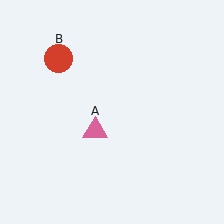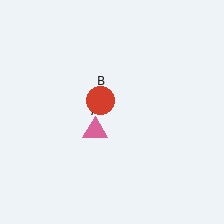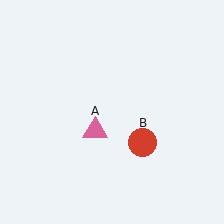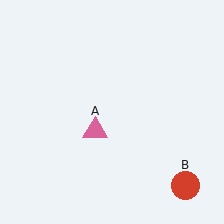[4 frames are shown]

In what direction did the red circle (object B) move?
The red circle (object B) moved down and to the right.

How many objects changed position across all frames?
1 object changed position: red circle (object B).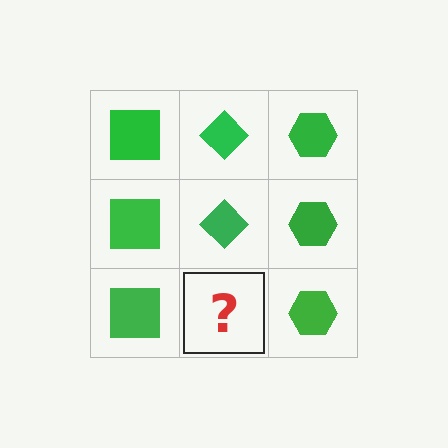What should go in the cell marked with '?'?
The missing cell should contain a green diamond.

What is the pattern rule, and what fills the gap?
The rule is that each column has a consistent shape. The gap should be filled with a green diamond.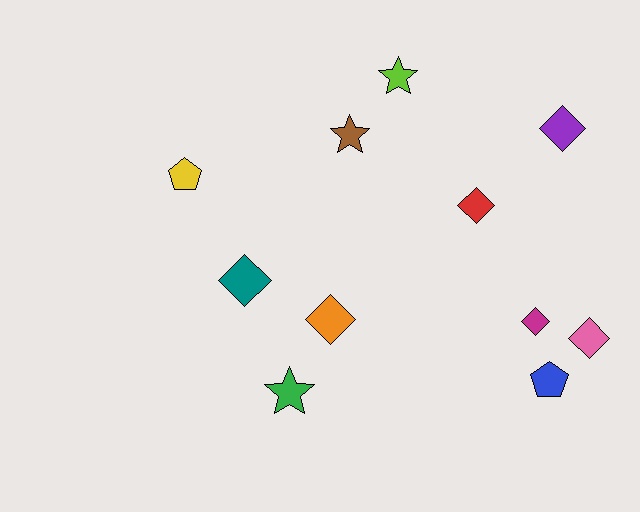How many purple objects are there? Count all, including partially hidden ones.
There is 1 purple object.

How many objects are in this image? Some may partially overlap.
There are 11 objects.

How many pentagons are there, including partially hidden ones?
There are 2 pentagons.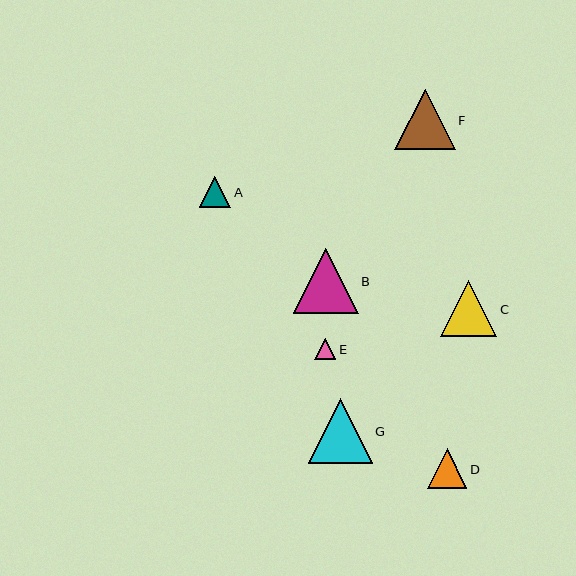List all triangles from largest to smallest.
From largest to smallest: B, G, F, C, D, A, E.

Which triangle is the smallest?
Triangle E is the smallest with a size of approximately 21 pixels.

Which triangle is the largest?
Triangle B is the largest with a size of approximately 65 pixels.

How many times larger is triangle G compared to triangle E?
Triangle G is approximately 3.1 times the size of triangle E.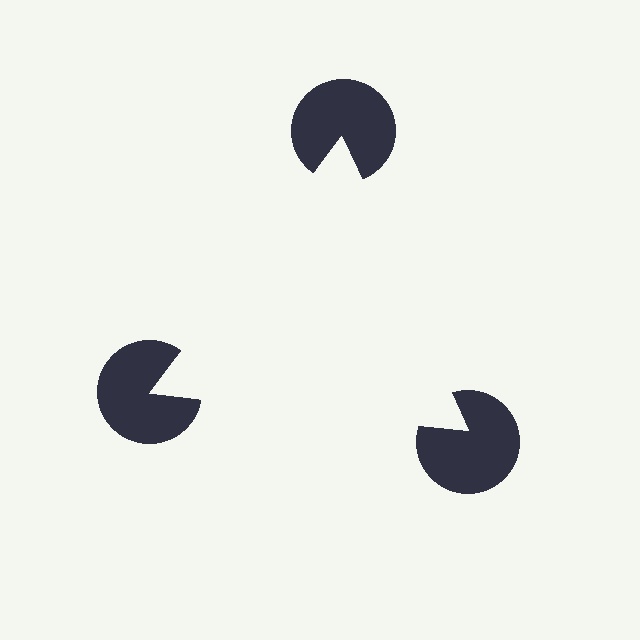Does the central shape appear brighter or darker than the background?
It typically appears slightly brighter than the background, even though no actual brightness change is drawn.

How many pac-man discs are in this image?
There are 3 — one at each vertex of the illusory triangle.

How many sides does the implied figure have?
3 sides.